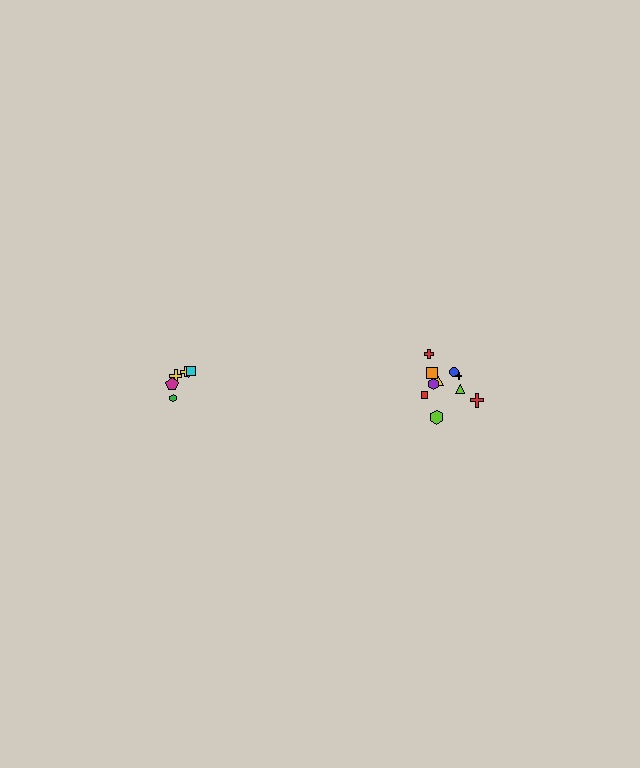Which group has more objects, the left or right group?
The right group.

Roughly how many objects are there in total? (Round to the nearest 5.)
Roughly 15 objects in total.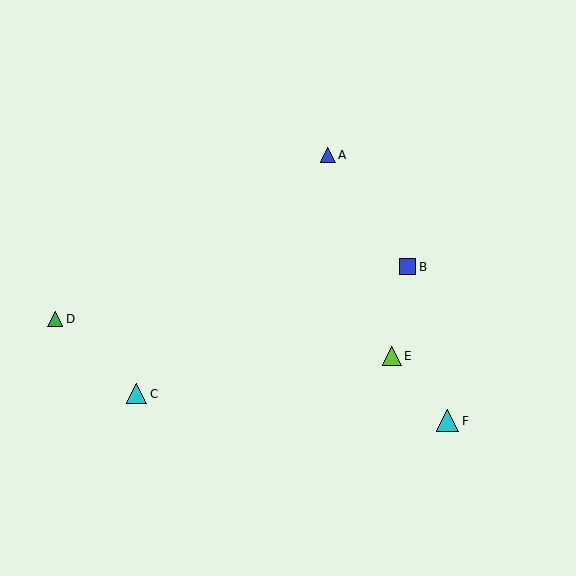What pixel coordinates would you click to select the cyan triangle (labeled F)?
Click at (448, 421) to select the cyan triangle F.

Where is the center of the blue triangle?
The center of the blue triangle is at (328, 155).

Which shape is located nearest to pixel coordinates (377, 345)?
The lime triangle (labeled E) at (392, 356) is nearest to that location.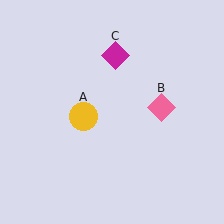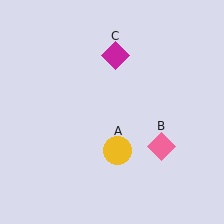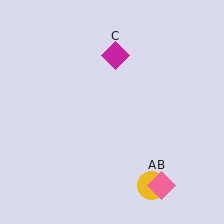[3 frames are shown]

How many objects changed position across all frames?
2 objects changed position: yellow circle (object A), pink diamond (object B).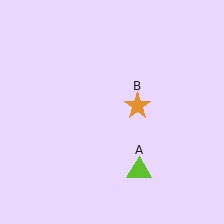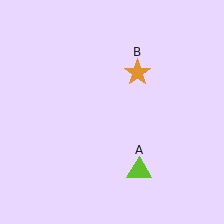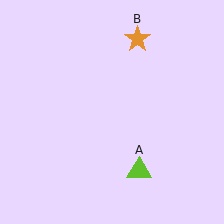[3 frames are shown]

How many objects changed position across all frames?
1 object changed position: orange star (object B).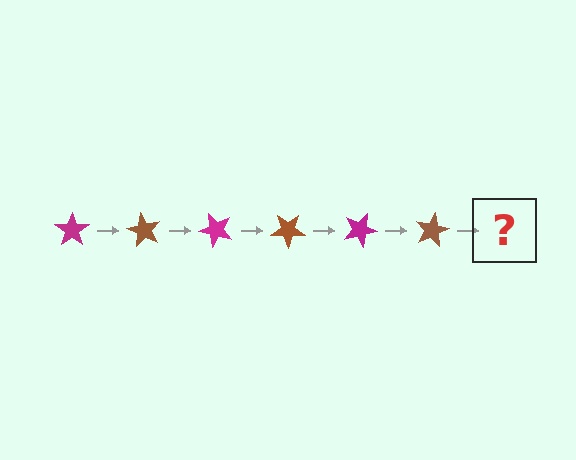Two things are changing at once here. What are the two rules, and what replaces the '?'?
The two rules are that it rotates 60 degrees each step and the color cycles through magenta and brown. The '?' should be a magenta star, rotated 360 degrees from the start.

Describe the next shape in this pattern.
It should be a magenta star, rotated 360 degrees from the start.